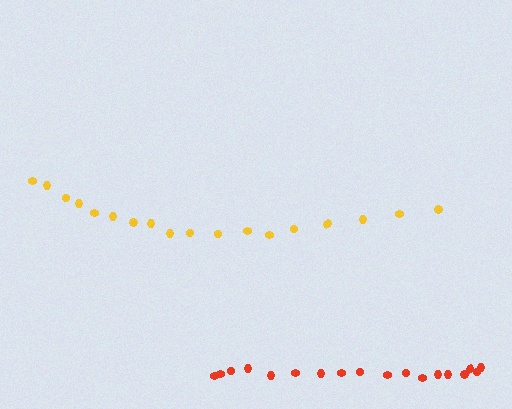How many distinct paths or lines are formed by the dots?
There are 2 distinct paths.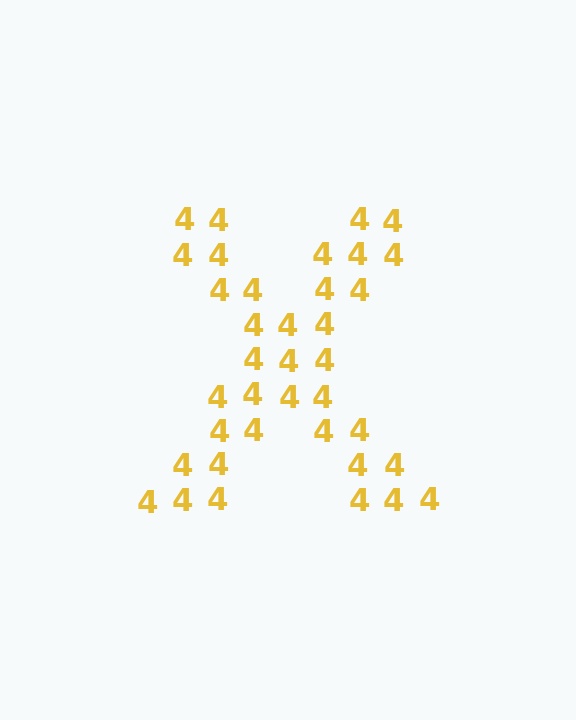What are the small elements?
The small elements are digit 4's.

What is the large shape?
The large shape is the letter X.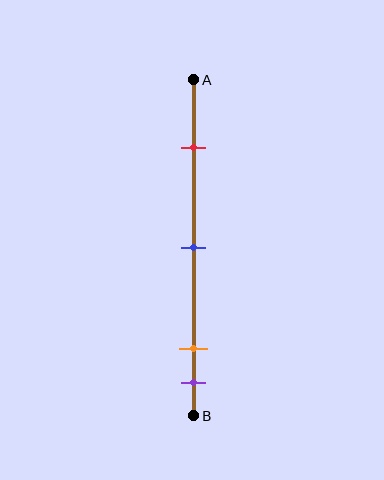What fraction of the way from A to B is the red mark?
The red mark is approximately 20% (0.2) of the way from A to B.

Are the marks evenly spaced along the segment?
No, the marks are not evenly spaced.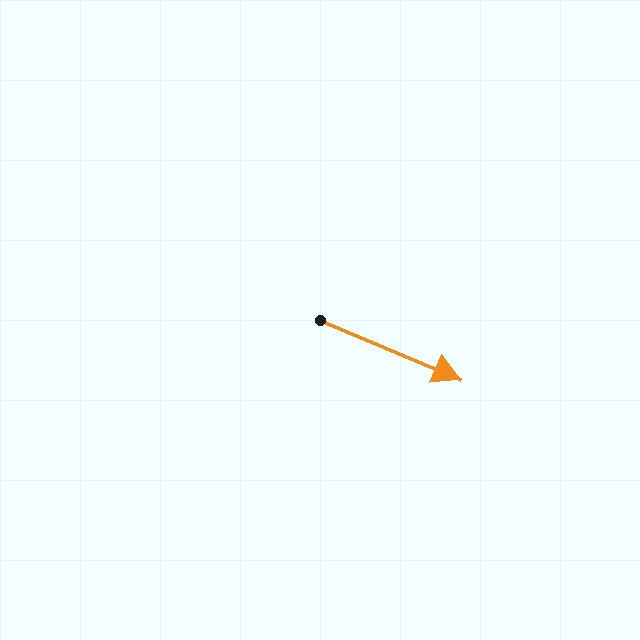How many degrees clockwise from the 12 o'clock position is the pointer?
Approximately 113 degrees.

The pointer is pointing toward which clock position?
Roughly 4 o'clock.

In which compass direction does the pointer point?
Southeast.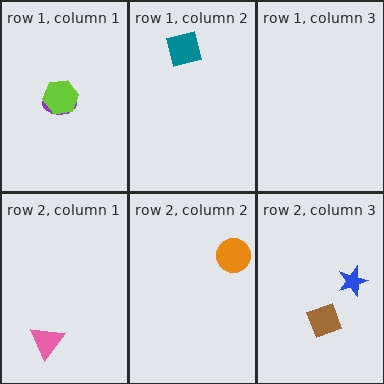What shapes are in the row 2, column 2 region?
The orange circle.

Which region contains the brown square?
The row 2, column 3 region.